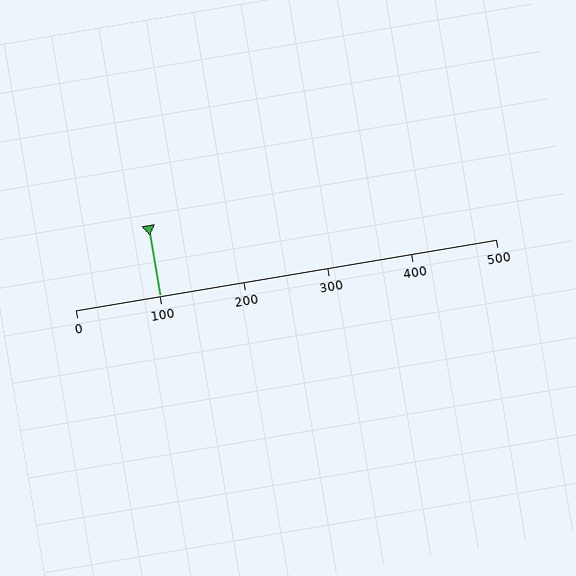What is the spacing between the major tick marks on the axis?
The major ticks are spaced 100 apart.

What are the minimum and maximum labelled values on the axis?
The axis runs from 0 to 500.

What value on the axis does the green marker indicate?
The marker indicates approximately 100.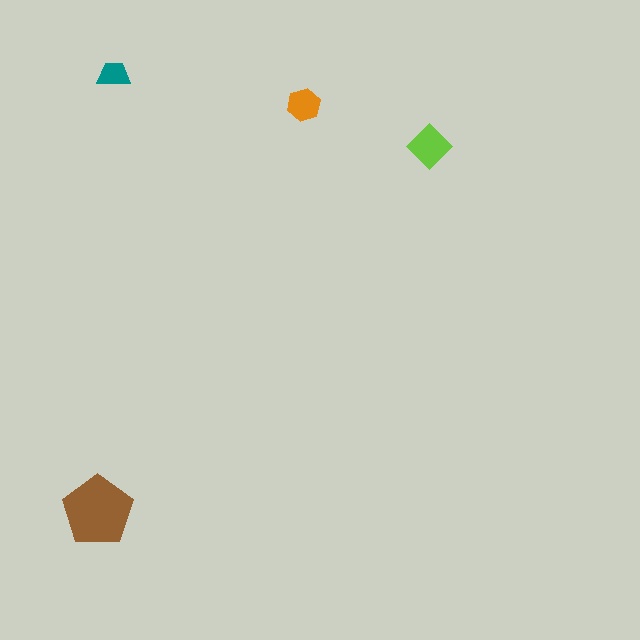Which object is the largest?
The brown pentagon.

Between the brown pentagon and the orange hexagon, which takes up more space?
The brown pentagon.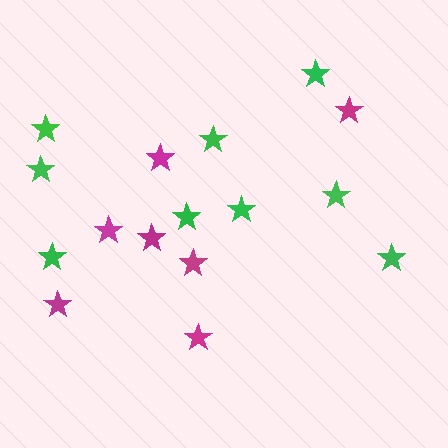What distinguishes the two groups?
There are 2 groups: one group of green stars (9) and one group of magenta stars (7).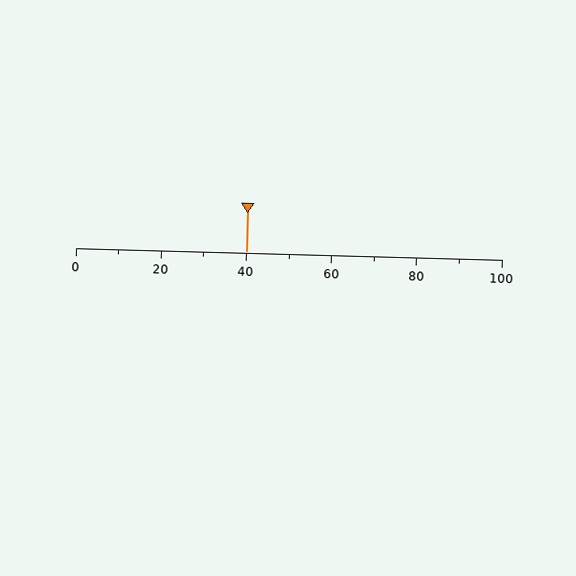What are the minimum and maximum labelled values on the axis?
The axis runs from 0 to 100.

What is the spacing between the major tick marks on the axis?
The major ticks are spaced 20 apart.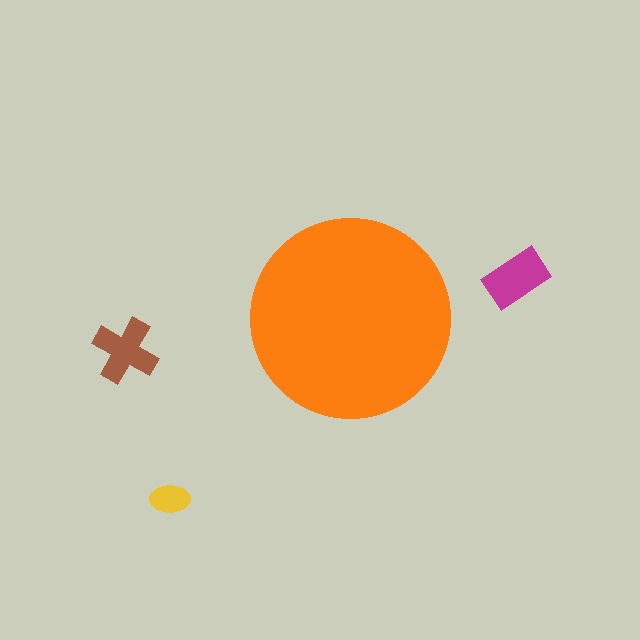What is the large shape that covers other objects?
An orange circle.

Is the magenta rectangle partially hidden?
No, the magenta rectangle is fully visible.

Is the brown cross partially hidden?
No, the brown cross is fully visible.